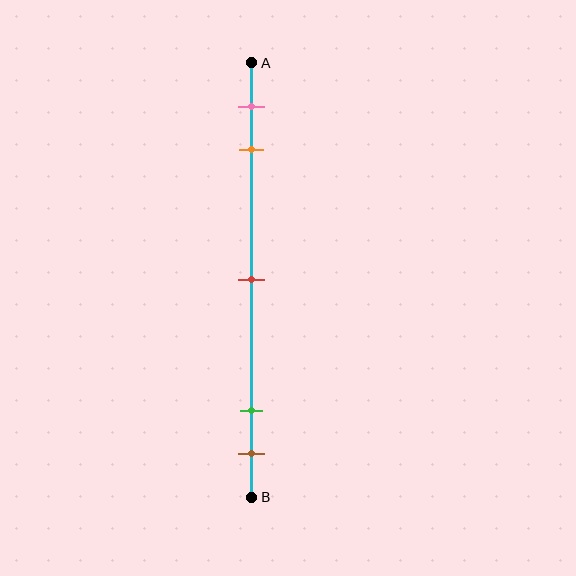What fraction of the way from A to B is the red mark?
The red mark is approximately 50% (0.5) of the way from A to B.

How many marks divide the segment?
There are 5 marks dividing the segment.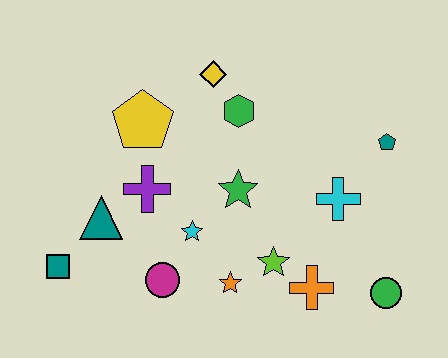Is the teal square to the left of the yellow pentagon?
Yes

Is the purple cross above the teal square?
Yes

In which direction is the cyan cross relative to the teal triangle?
The cyan cross is to the right of the teal triangle.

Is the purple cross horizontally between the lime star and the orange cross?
No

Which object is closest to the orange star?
The lime star is closest to the orange star.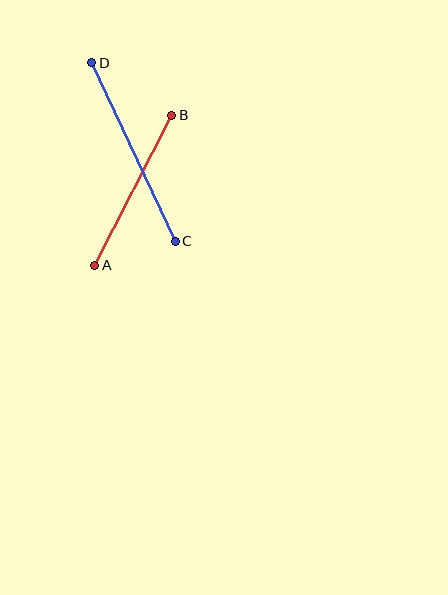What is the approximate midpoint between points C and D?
The midpoint is at approximately (134, 152) pixels.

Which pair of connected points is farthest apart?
Points C and D are farthest apart.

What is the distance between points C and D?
The distance is approximately 197 pixels.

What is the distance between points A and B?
The distance is approximately 169 pixels.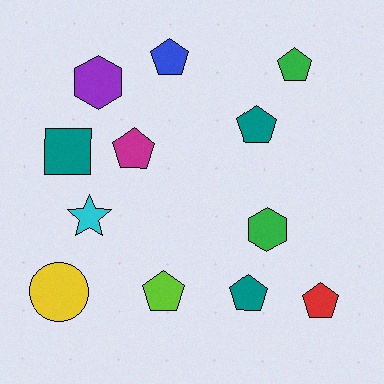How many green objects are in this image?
There are 2 green objects.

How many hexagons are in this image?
There are 2 hexagons.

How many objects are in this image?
There are 12 objects.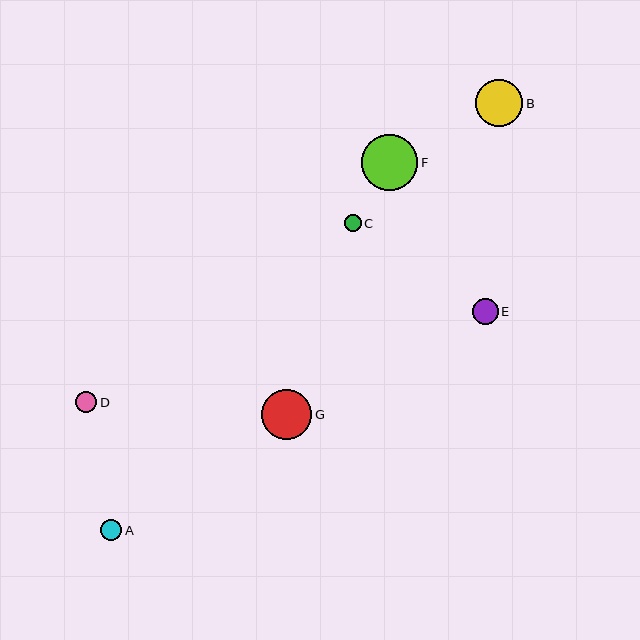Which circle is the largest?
Circle F is the largest with a size of approximately 56 pixels.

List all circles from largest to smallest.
From largest to smallest: F, G, B, E, D, A, C.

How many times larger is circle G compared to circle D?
Circle G is approximately 2.4 times the size of circle D.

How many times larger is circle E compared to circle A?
Circle E is approximately 1.2 times the size of circle A.